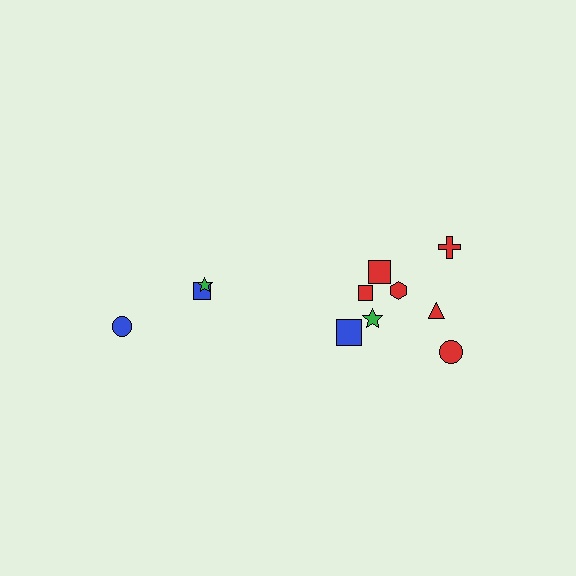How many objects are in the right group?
There are 8 objects.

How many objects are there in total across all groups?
There are 11 objects.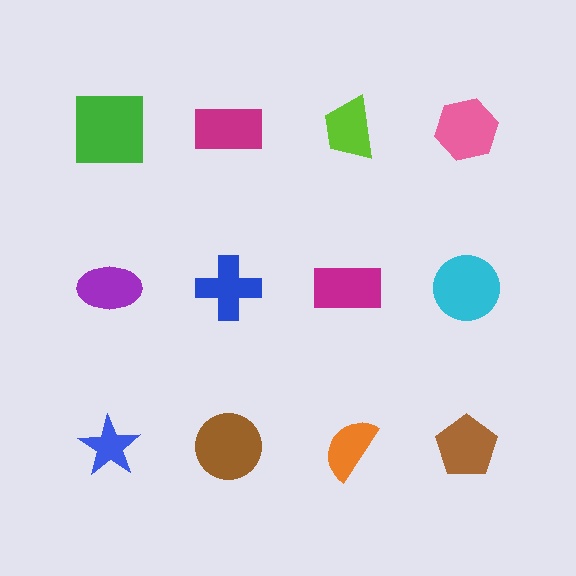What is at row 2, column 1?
A purple ellipse.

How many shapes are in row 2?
4 shapes.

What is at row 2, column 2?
A blue cross.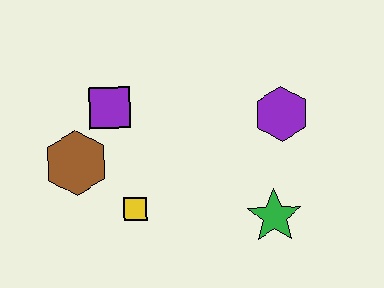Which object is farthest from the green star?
The brown hexagon is farthest from the green star.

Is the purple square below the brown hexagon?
No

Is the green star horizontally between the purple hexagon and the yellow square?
Yes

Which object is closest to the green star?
The purple hexagon is closest to the green star.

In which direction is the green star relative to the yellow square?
The green star is to the right of the yellow square.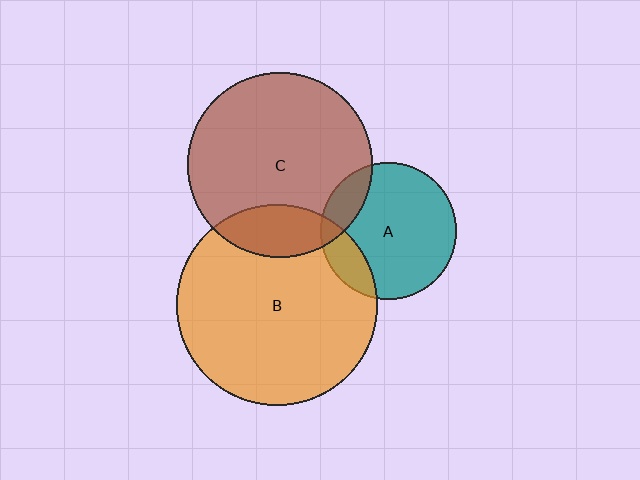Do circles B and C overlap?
Yes.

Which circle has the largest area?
Circle B (orange).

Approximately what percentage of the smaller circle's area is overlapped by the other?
Approximately 20%.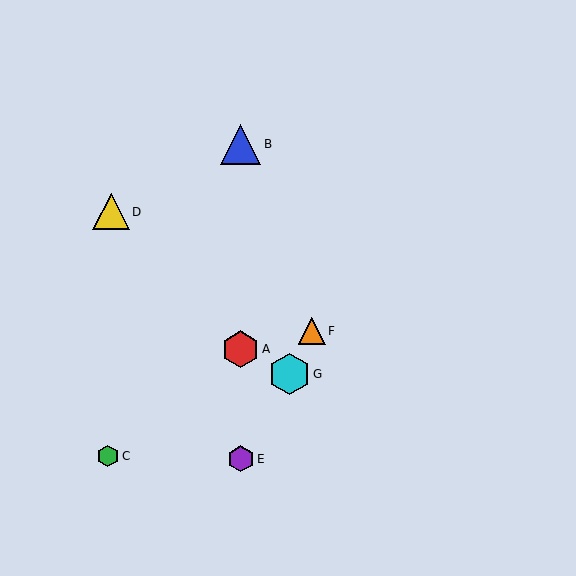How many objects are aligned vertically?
3 objects (A, B, E) are aligned vertically.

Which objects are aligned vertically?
Objects A, B, E are aligned vertically.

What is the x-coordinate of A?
Object A is at x≈241.